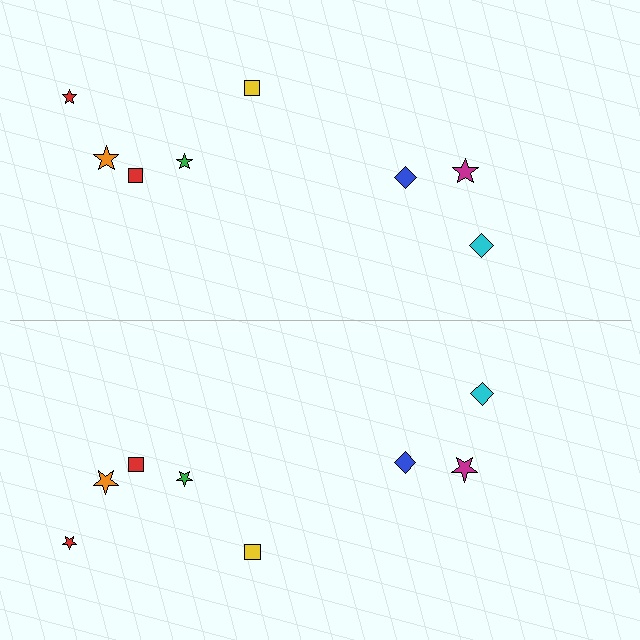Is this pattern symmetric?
Yes, this pattern has bilateral (reflection) symmetry.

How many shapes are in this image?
There are 16 shapes in this image.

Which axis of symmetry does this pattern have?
The pattern has a horizontal axis of symmetry running through the center of the image.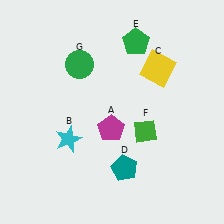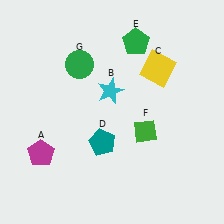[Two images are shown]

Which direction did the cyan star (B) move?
The cyan star (B) moved up.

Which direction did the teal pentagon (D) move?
The teal pentagon (D) moved up.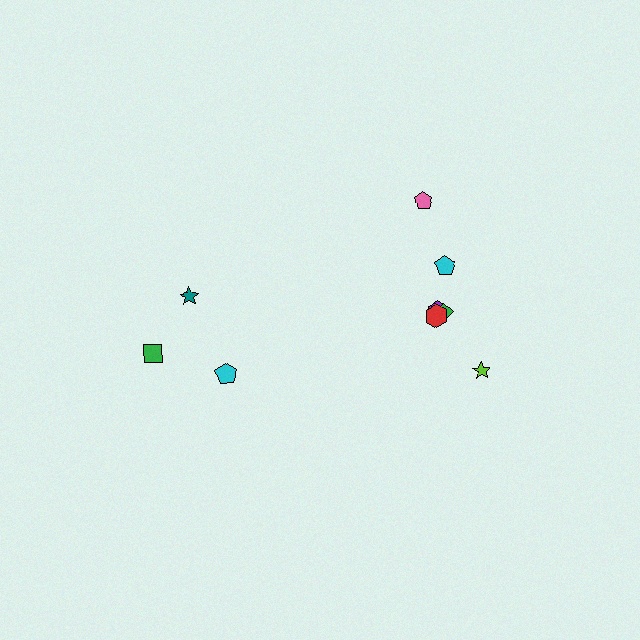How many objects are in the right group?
There are 6 objects.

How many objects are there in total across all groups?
There are 9 objects.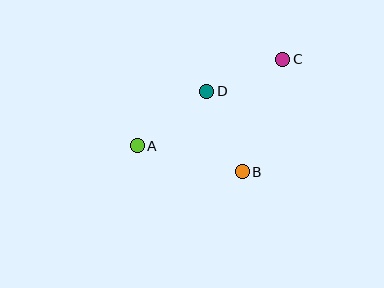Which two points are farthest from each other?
Points A and C are farthest from each other.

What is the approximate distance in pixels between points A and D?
The distance between A and D is approximately 89 pixels.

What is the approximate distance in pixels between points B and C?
The distance between B and C is approximately 120 pixels.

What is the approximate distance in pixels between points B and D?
The distance between B and D is approximately 88 pixels.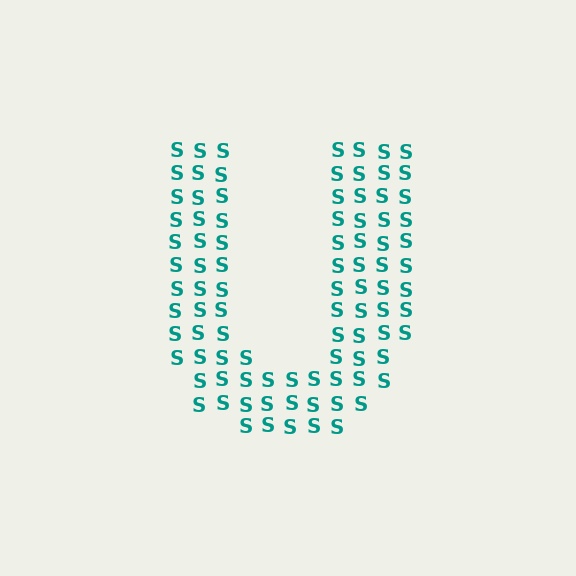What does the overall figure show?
The overall figure shows the letter U.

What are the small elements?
The small elements are letter S's.